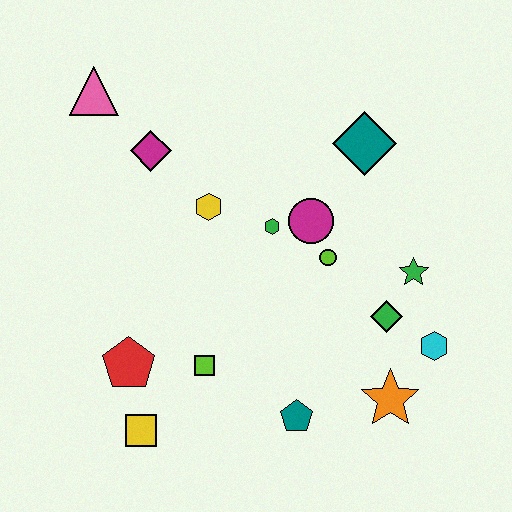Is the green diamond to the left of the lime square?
No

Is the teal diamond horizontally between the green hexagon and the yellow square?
No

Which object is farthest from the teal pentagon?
The pink triangle is farthest from the teal pentagon.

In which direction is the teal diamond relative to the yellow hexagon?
The teal diamond is to the right of the yellow hexagon.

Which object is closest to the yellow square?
The red pentagon is closest to the yellow square.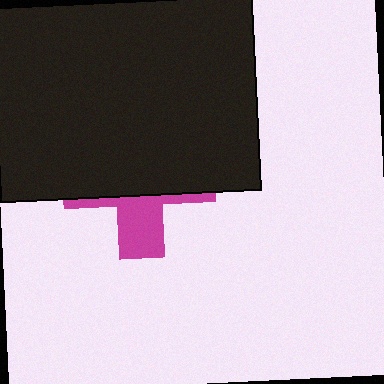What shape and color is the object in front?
The object in front is a black square.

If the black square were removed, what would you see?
You would see the complete magenta cross.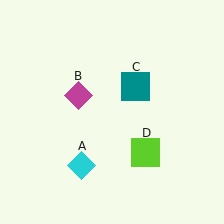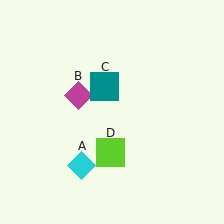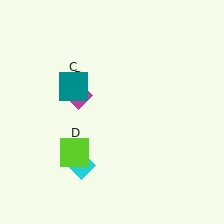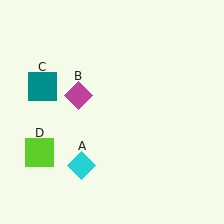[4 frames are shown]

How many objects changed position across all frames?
2 objects changed position: teal square (object C), lime square (object D).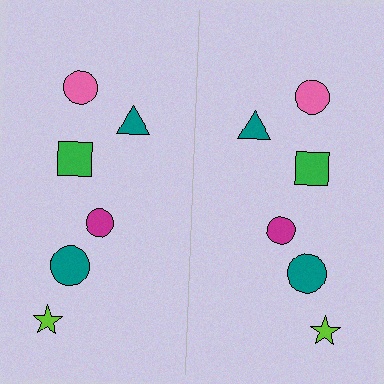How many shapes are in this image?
There are 12 shapes in this image.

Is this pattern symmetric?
Yes, this pattern has bilateral (reflection) symmetry.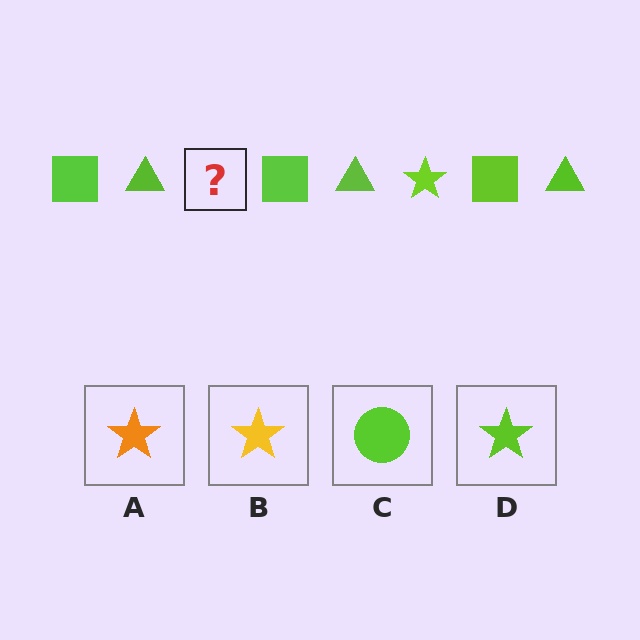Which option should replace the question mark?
Option D.